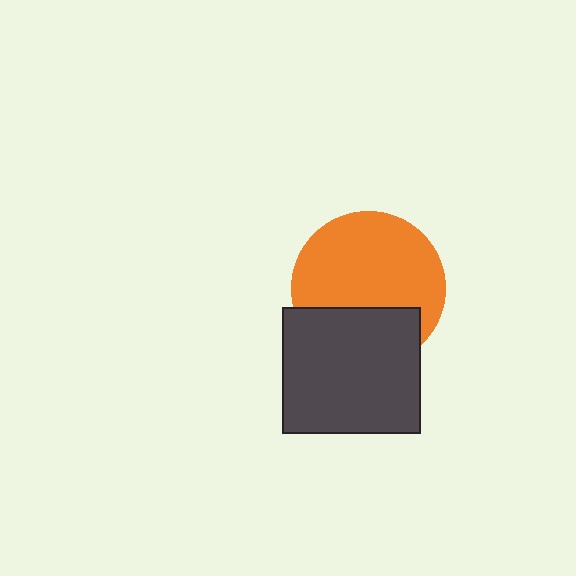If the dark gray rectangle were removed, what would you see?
You would see the complete orange circle.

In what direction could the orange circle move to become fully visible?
The orange circle could move up. That would shift it out from behind the dark gray rectangle entirely.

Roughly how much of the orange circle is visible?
Most of it is visible (roughly 68%).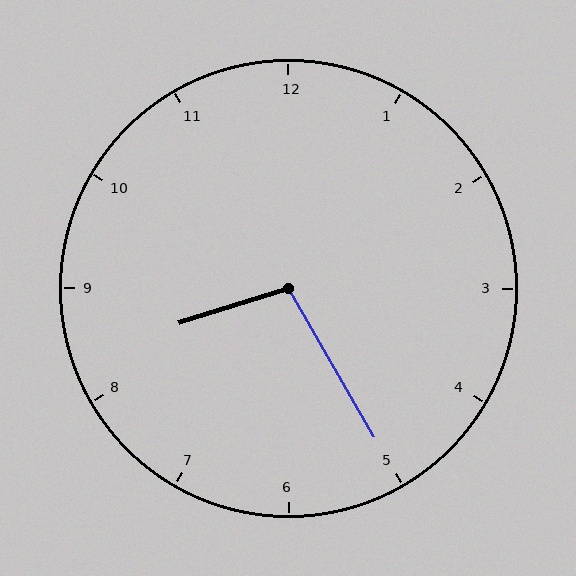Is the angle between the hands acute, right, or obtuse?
It is obtuse.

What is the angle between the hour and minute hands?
Approximately 102 degrees.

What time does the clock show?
8:25.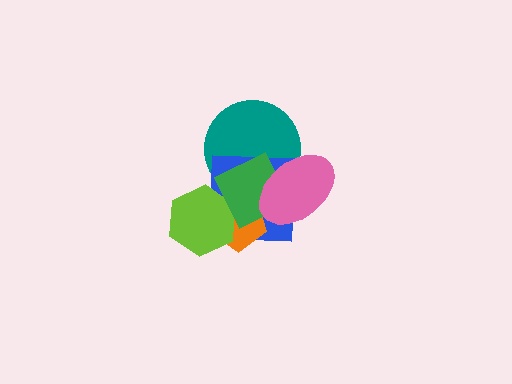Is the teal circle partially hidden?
Yes, it is partially covered by another shape.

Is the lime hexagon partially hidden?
Yes, it is partially covered by another shape.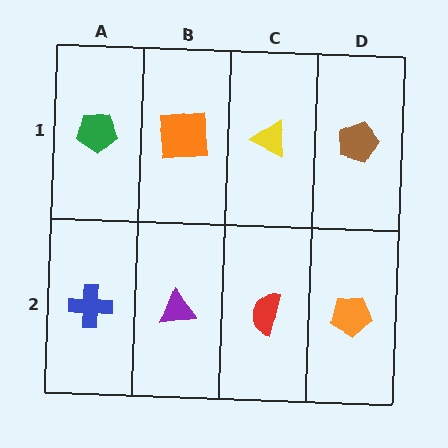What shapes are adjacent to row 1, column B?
A purple triangle (row 2, column B), a green pentagon (row 1, column A), a yellow triangle (row 1, column C).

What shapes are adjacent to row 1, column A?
A blue cross (row 2, column A), an orange square (row 1, column B).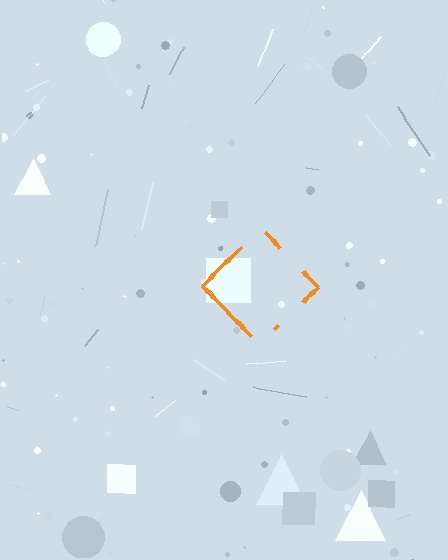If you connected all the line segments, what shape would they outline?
They would outline a diamond.